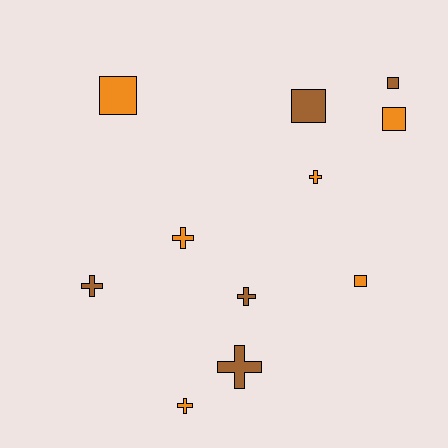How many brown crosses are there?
There are 3 brown crosses.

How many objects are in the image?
There are 11 objects.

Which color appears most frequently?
Orange, with 6 objects.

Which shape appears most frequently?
Cross, with 6 objects.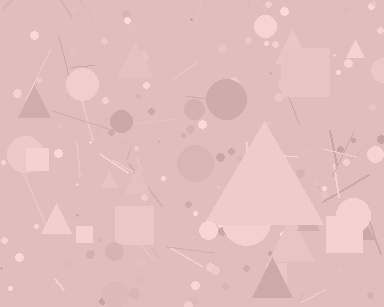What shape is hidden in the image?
A triangle is hidden in the image.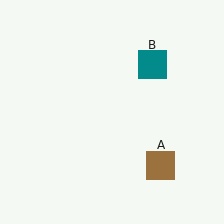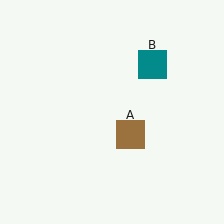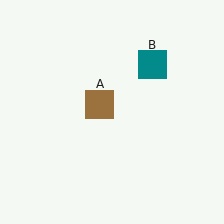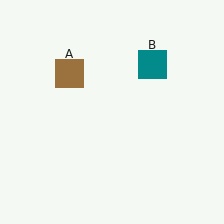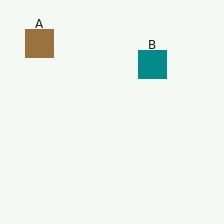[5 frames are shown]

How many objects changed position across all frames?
1 object changed position: brown square (object A).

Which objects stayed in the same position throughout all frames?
Teal square (object B) remained stationary.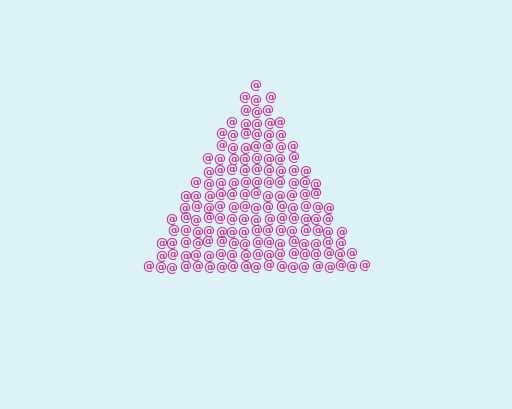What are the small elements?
The small elements are at signs.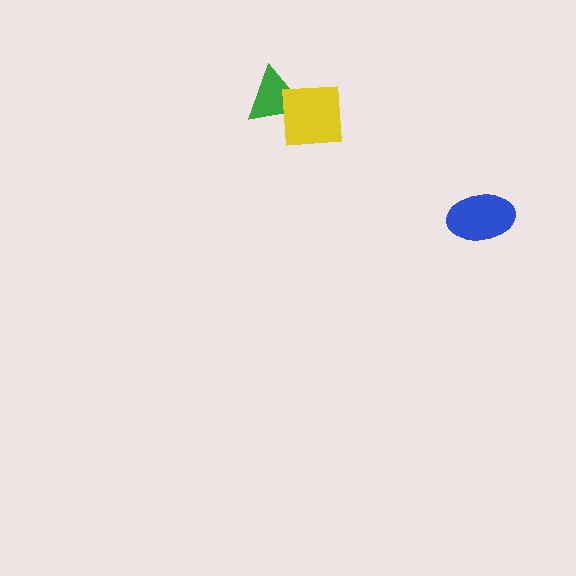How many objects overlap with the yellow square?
1 object overlaps with the yellow square.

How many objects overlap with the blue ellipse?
0 objects overlap with the blue ellipse.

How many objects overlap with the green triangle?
1 object overlaps with the green triangle.